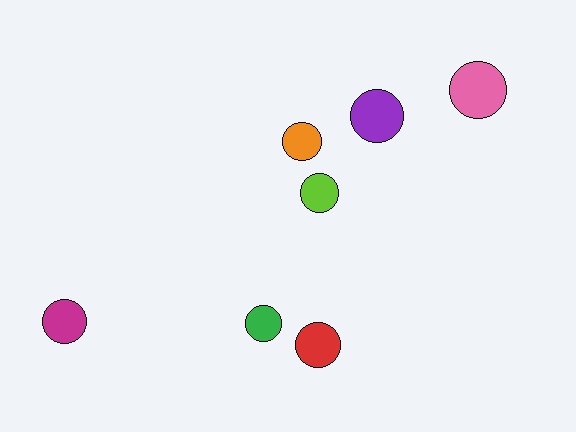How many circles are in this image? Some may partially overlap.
There are 7 circles.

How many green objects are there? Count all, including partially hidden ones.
There is 1 green object.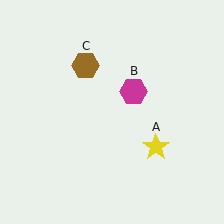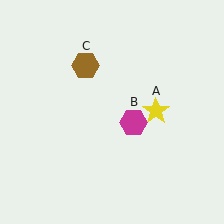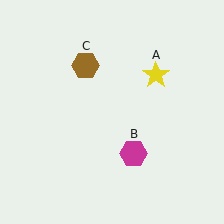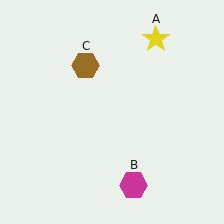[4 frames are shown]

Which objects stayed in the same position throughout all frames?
Brown hexagon (object C) remained stationary.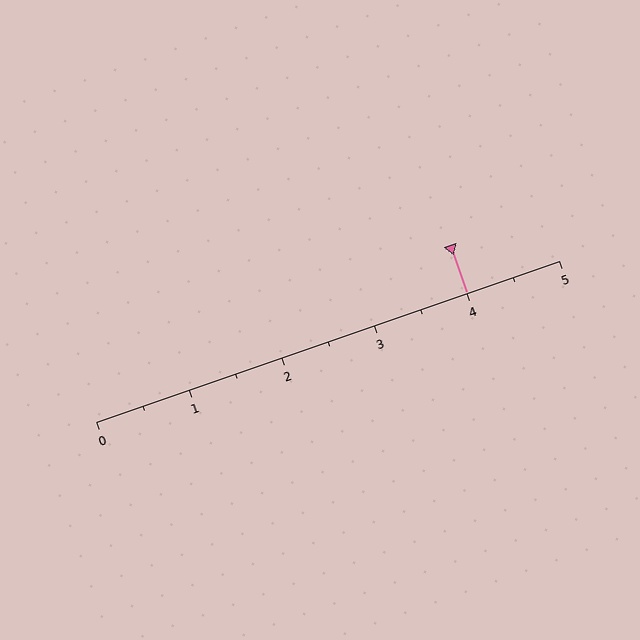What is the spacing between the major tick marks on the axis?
The major ticks are spaced 1 apart.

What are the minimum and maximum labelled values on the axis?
The axis runs from 0 to 5.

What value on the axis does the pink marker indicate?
The marker indicates approximately 4.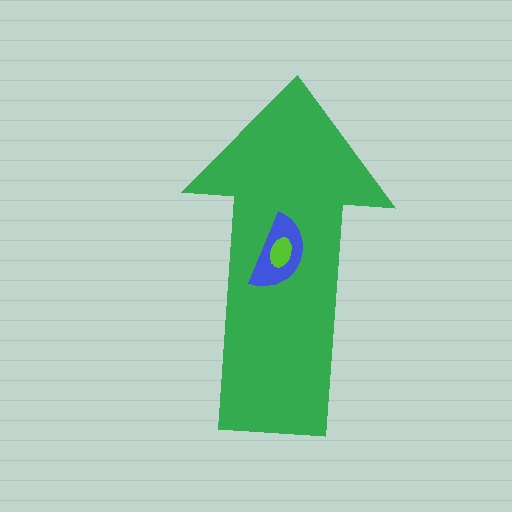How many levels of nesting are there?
3.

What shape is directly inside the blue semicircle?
The lime ellipse.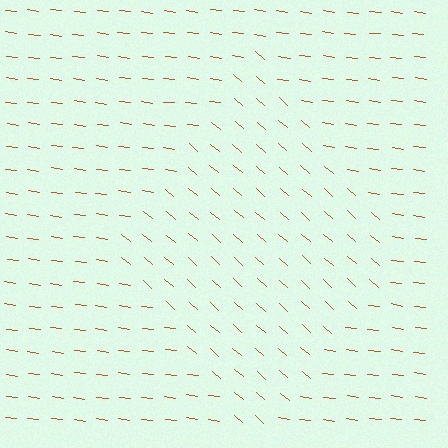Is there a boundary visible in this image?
Yes, there is a texture boundary formed by a change in line orientation.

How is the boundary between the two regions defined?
The boundary is defined purely by a change in line orientation (approximately 33 degrees difference). All lines are the same color and thickness.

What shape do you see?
I see a diamond.